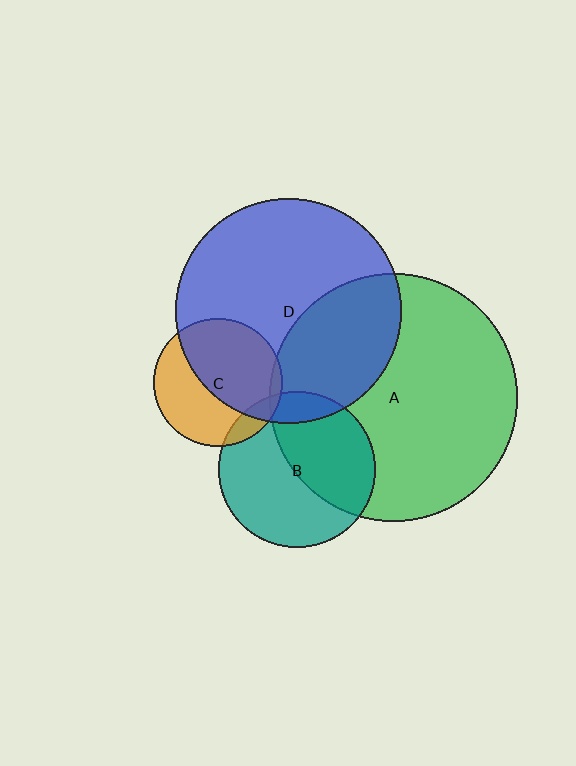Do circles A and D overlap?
Yes.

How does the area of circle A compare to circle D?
Approximately 1.2 times.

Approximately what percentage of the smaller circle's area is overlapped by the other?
Approximately 35%.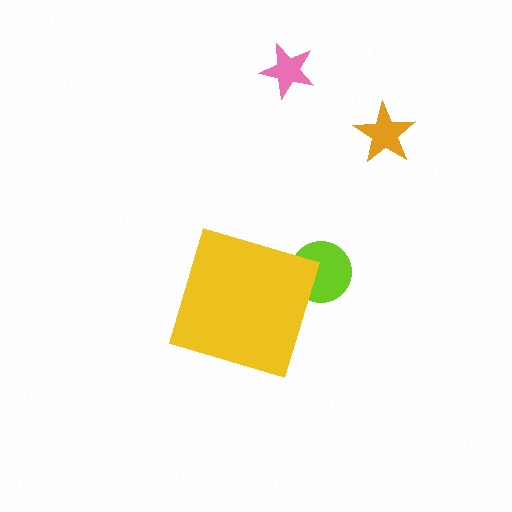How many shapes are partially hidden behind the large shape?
1 shape is partially hidden.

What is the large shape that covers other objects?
A yellow diamond.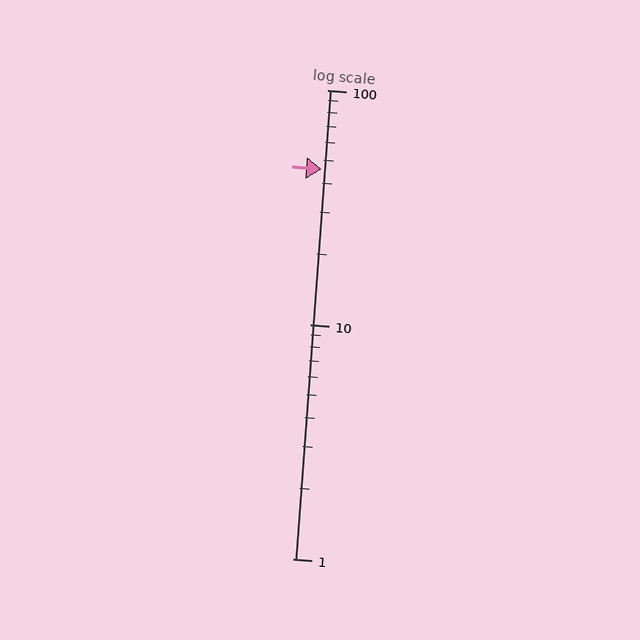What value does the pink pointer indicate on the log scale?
The pointer indicates approximately 46.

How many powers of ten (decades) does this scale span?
The scale spans 2 decades, from 1 to 100.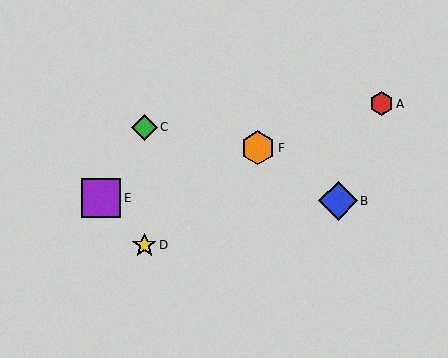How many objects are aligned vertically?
2 objects (C, D) are aligned vertically.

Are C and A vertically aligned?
No, C is at x≈144 and A is at x≈381.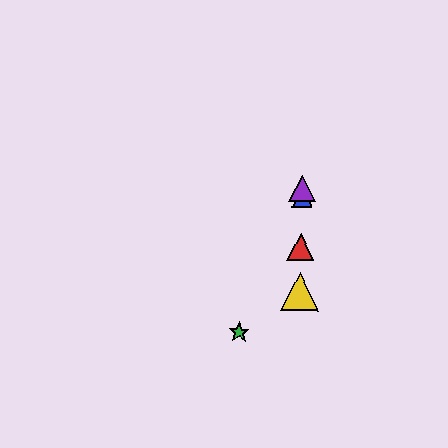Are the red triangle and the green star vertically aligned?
No, the red triangle is at x≈301 and the green star is at x≈239.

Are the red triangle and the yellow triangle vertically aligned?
Yes, both are at x≈301.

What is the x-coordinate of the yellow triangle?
The yellow triangle is at x≈299.